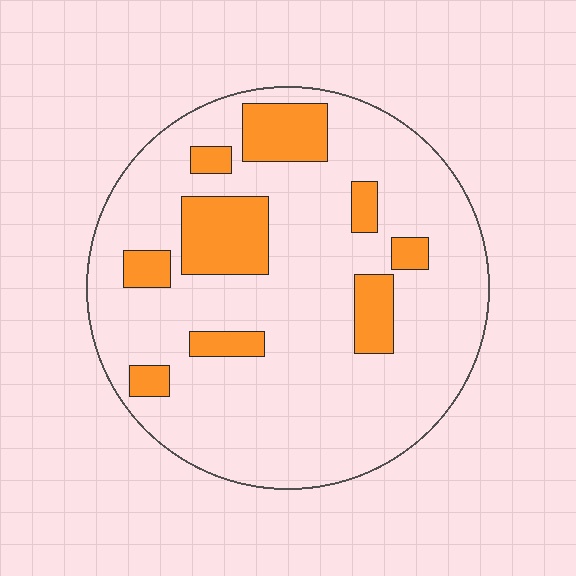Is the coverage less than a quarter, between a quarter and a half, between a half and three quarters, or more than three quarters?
Less than a quarter.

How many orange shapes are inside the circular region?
9.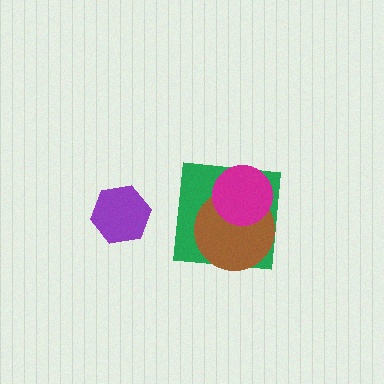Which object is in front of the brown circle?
The magenta circle is in front of the brown circle.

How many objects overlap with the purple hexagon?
0 objects overlap with the purple hexagon.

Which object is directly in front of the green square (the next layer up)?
The brown circle is directly in front of the green square.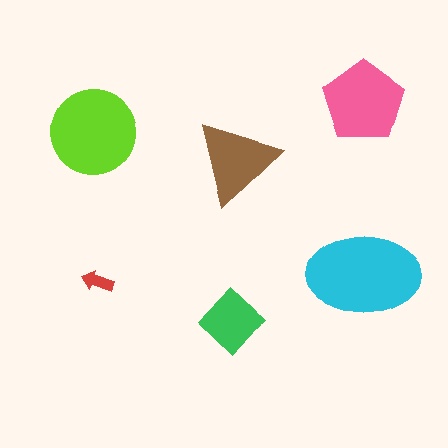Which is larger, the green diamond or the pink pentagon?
The pink pentagon.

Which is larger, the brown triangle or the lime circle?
The lime circle.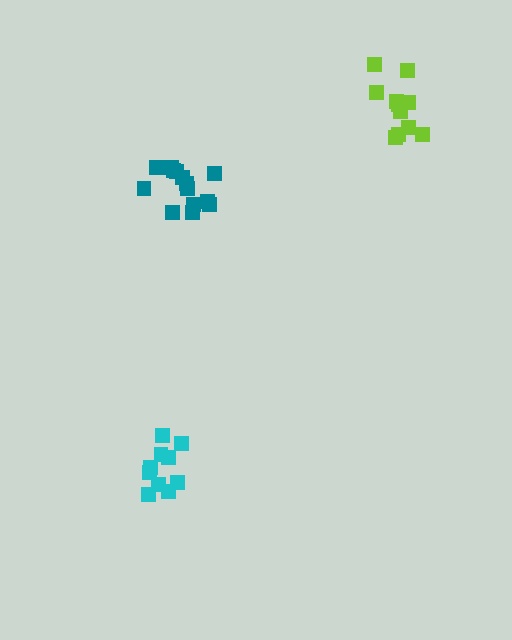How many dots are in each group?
Group 1: 14 dots, Group 2: 11 dots, Group 3: 10 dots (35 total).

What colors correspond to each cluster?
The clusters are colored: teal, lime, cyan.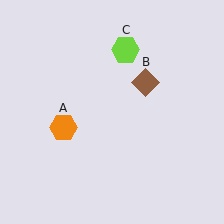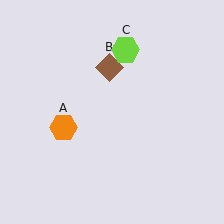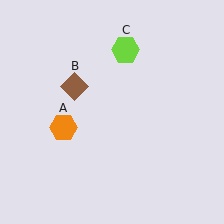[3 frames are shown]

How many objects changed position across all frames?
1 object changed position: brown diamond (object B).